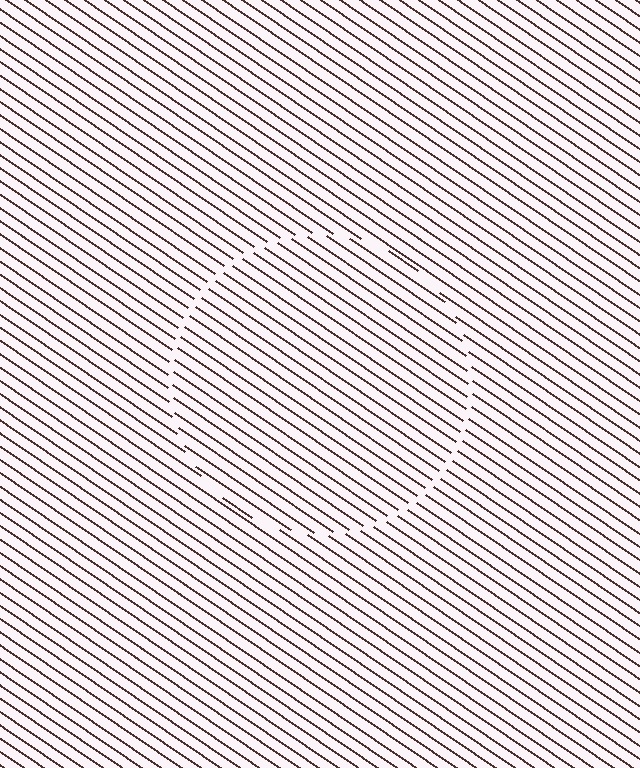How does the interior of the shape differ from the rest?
The interior of the shape contains the same grating, shifted by half a period — the contour is defined by the phase discontinuity where line-ends from the inner and outer gratings abut.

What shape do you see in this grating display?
An illusory circle. The interior of the shape contains the same grating, shifted by half a period — the contour is defined by the phase discontinuity where line-ends from the inner and outer gratings abut.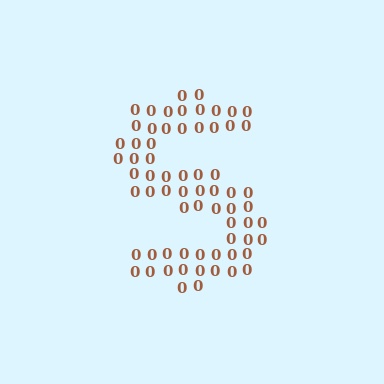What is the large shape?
The large shape is the letter S.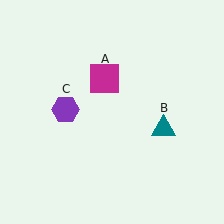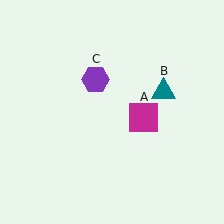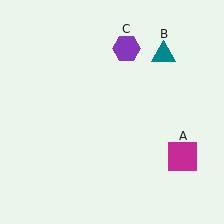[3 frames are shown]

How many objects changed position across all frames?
3 objects changed position: magenta square (object A), teal triangle (object B), purple hexagon (object C).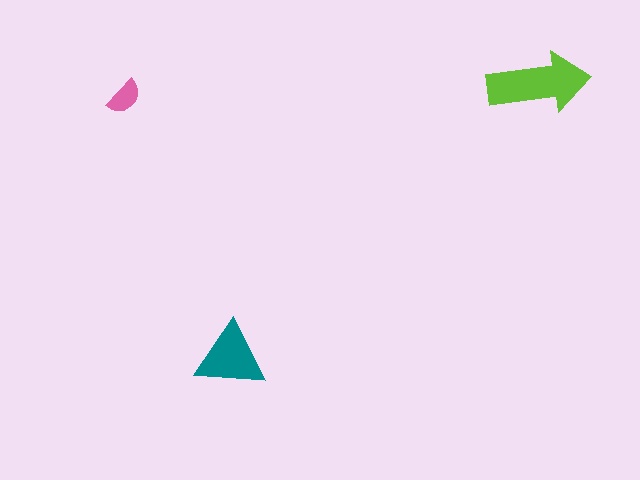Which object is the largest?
The lime arrow.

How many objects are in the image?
There are 3 objects in the image.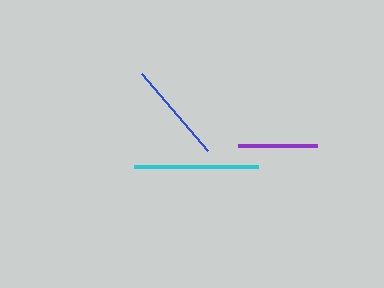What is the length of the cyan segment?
The cyan segment is approximately 124 pixels long.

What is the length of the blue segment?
The blue segment is approximately 101 pixels long.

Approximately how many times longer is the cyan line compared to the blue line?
The cyan line is approximately 1.2 times the length of the blue line.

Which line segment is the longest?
The cyan line is the longest at approximately 124 pixels.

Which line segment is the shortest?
The purple line is the shortest at approximately 78 pixels.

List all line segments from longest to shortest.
From longest to shortest: cyan, blue, purple.